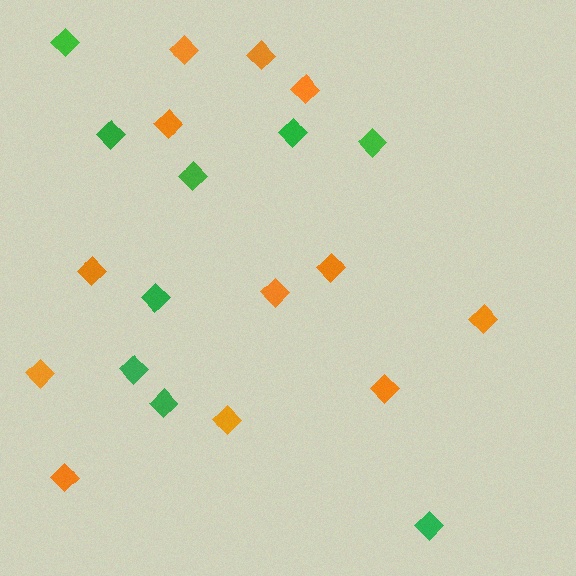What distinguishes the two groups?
There are 2 groups: one group of orange diamonds (12) and one group of green diamonds (9).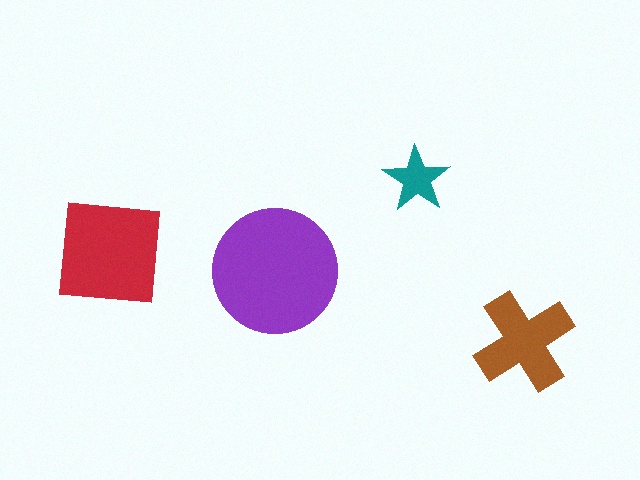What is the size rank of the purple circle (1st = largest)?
1st.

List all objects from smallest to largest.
The teal star, the brown cross, the red square, the purple circle.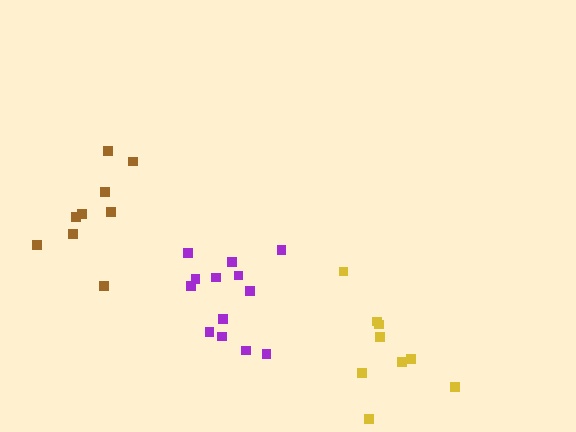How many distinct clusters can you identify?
There are 3 distinct clusters.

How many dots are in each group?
Group 1: 9 dots, Group 2: 9 dots, Group 3: 13 dots (31 total).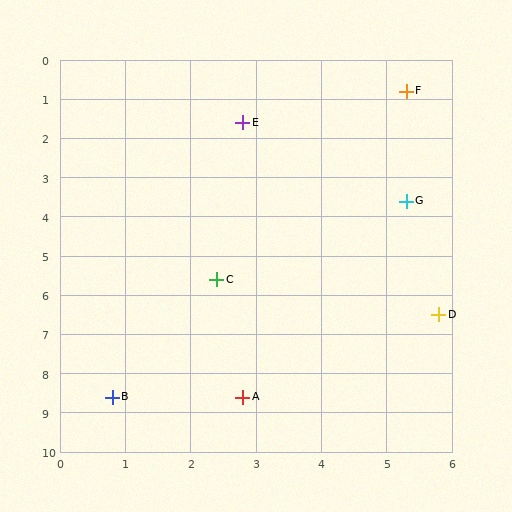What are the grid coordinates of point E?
Point E is at approximately (2.8, 1.6).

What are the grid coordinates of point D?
Point D is at approximately (5.8, 6.5).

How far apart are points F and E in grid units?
Points F and E are about 2.6 grid units apart.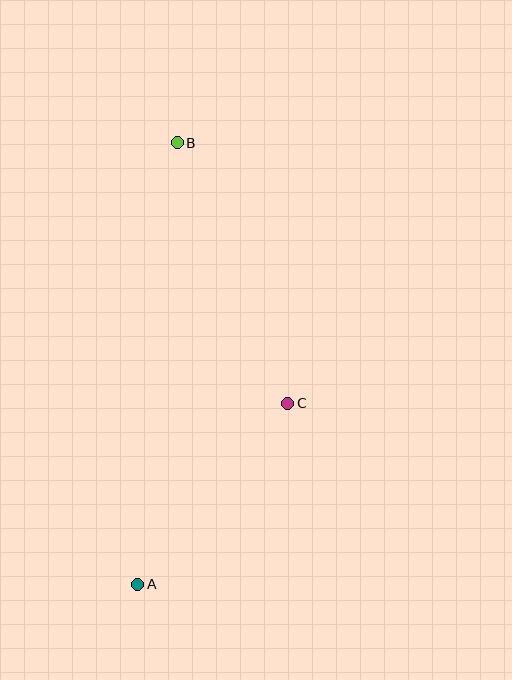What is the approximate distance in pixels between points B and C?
The distance between B and C is approximately 283 pixels.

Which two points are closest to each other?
Points A and C are closest to each other.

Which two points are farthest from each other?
Points A and B are farthest from each other.